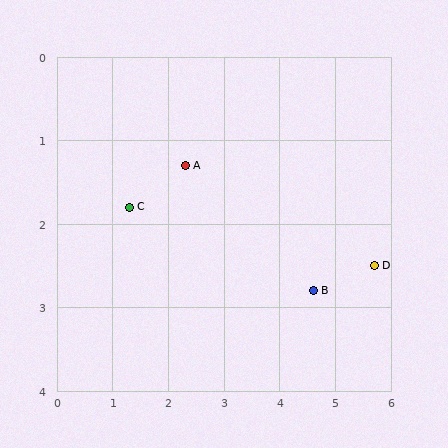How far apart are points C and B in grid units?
Points C and B are about 3.4 grid units apart.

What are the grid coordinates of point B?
Point B is at approximately (4.6, 2.8).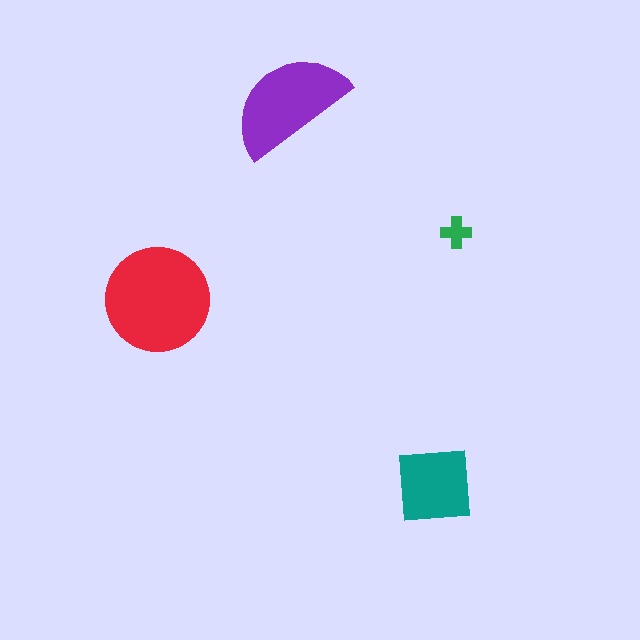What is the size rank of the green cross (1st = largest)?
4th.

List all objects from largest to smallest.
The red circle, the purple semicircle, the teal square, the green cross.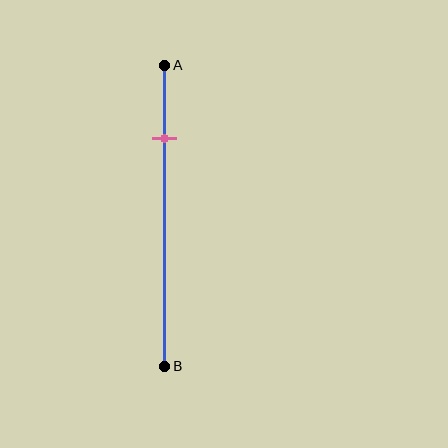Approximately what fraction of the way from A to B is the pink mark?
The pink mark is approximately 25% of the way from A to B.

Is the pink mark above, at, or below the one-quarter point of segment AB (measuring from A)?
The pink mark is approximately at the one-quarter point of segment AB.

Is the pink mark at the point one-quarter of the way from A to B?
Yes, the mark is approximately at the one-quarter point.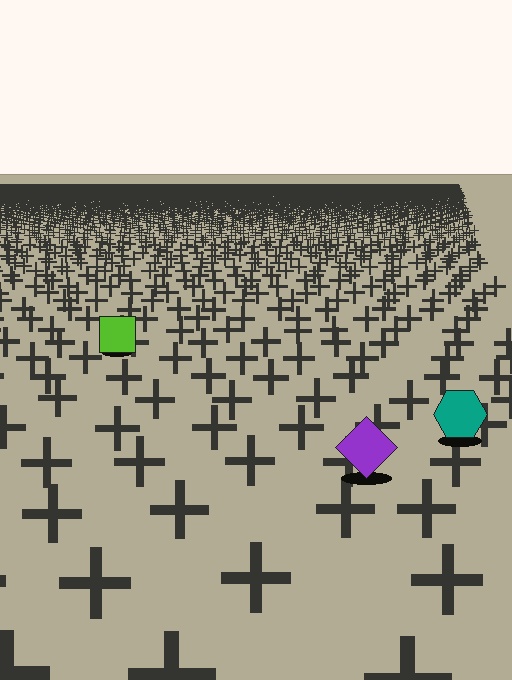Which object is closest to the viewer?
The purple diamond is closest. The texture marks near it are larger and more spread out.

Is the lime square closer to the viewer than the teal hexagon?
No. The teal hexagon is closer — you can tell from the texture gradient: the ground texture is coarser near it.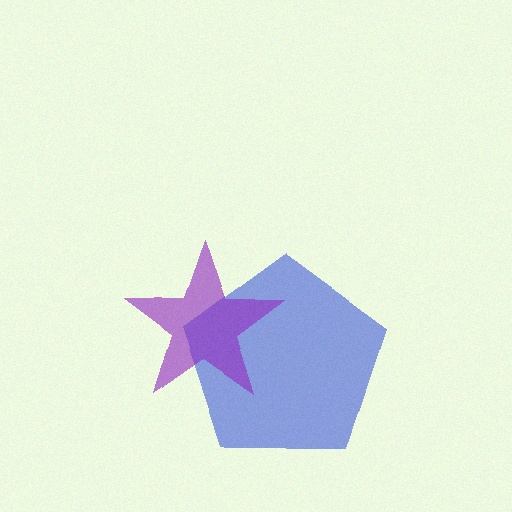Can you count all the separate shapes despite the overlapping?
Yes, there are 2 separate shapes.